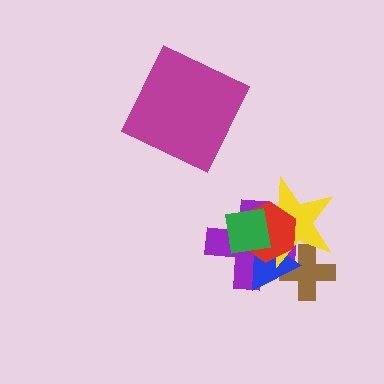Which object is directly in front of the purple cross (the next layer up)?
The blue triangle is directly in front of the purple cross.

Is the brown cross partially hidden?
Yes, it is partially covered by another shape.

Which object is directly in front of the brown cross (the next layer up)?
The purple cross is directly in front of the brown cross.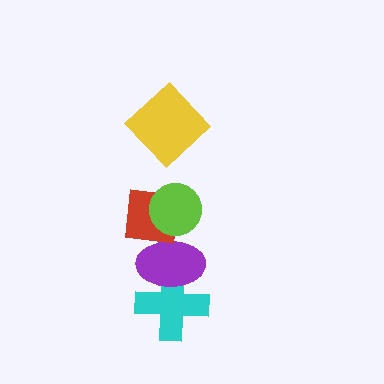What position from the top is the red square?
The red square is 3rd from the top.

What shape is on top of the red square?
The lime circle is on top of the red square.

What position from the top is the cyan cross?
The cyan cross is 5th from the top.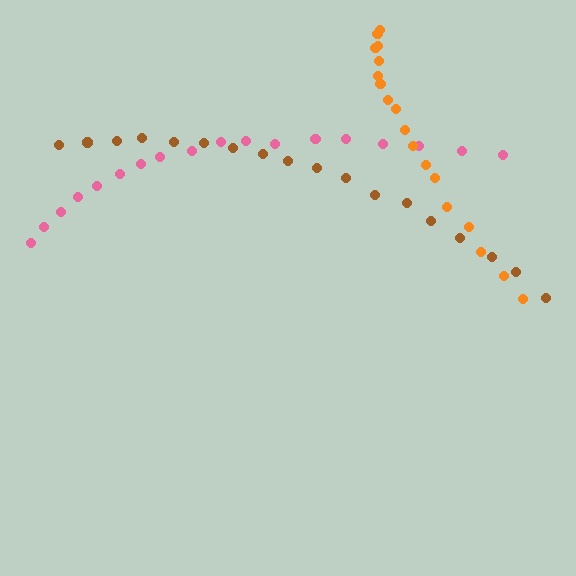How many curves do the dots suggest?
There are 3 distinct paths.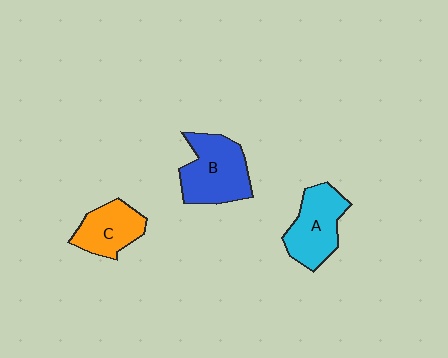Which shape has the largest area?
Shape B (blue).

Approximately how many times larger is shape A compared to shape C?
Approximately 1.2 times.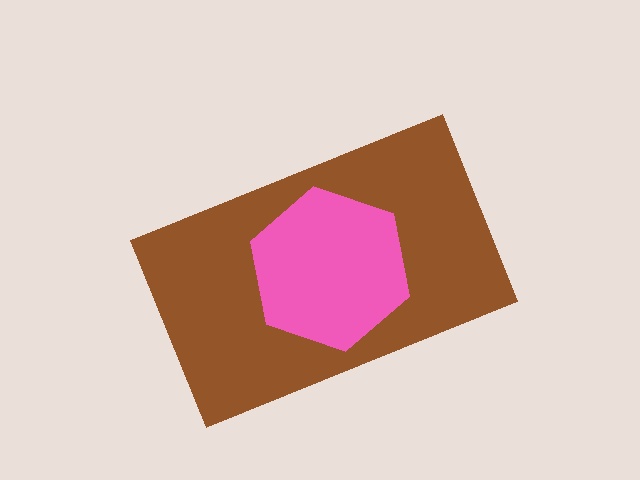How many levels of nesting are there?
2.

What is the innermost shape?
The pink hexagon.